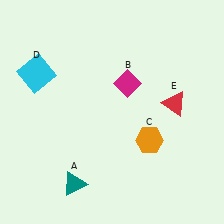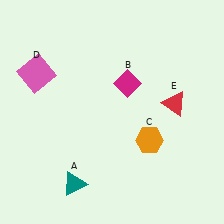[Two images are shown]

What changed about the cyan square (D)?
In Image 1, D is cyan. In Image 2, it changed to pink.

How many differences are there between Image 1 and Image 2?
There is 1 difference between the two images.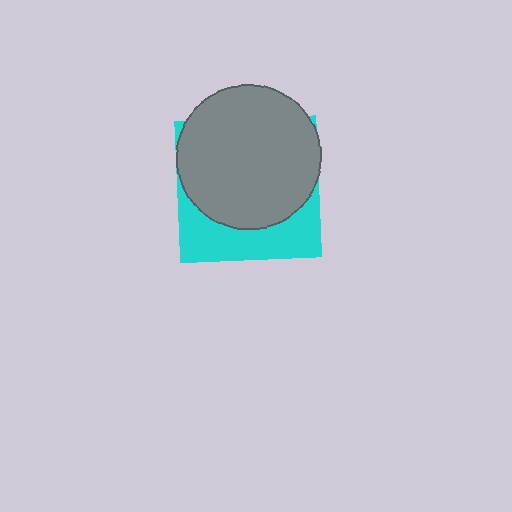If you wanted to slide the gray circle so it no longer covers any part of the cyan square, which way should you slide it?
Slide it up — that is the most direct way to separate the two shapes.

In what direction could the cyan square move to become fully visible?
The cyan square could move down. That would shift it out from behind the gray circle entirely.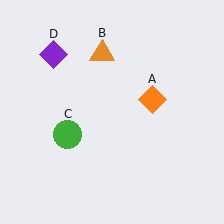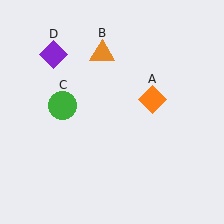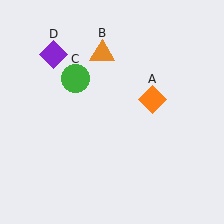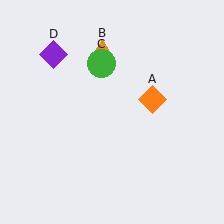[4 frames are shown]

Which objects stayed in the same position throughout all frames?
Orange diamond (object A) and orange triangle (object B) and purple diamond (object D) remained stationary.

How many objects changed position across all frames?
1 object changed position: green circle (object C).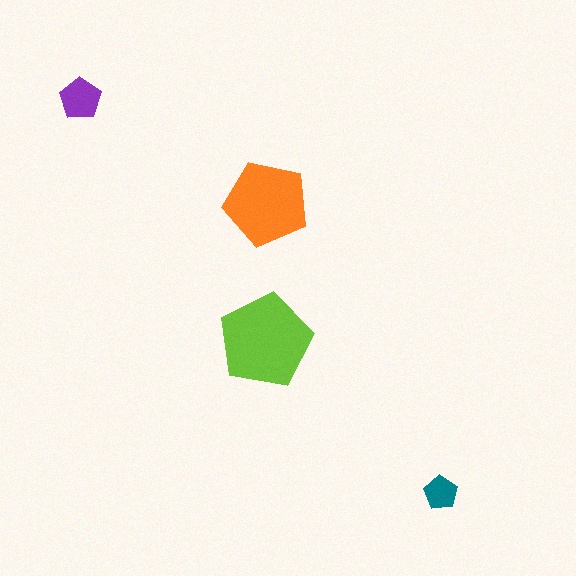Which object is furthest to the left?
The purple pentagon is leftmost.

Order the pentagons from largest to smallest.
the lime one, the orange one, the purple one, the teal one.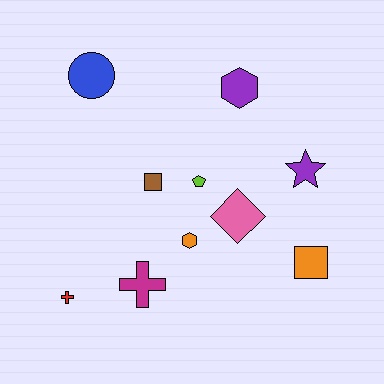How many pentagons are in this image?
There is 1 pentagon.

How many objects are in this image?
There are 10 objects.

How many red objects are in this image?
There is 1 red object.